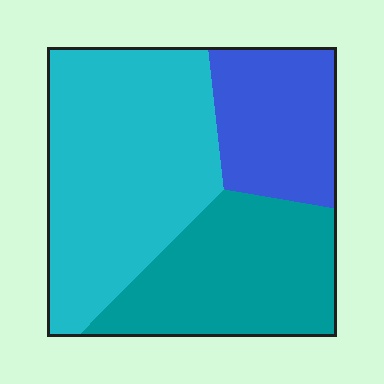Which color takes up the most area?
Cyan, at roughly 45%.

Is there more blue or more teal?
Teal.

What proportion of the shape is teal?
Teal covers around 30% of the shape.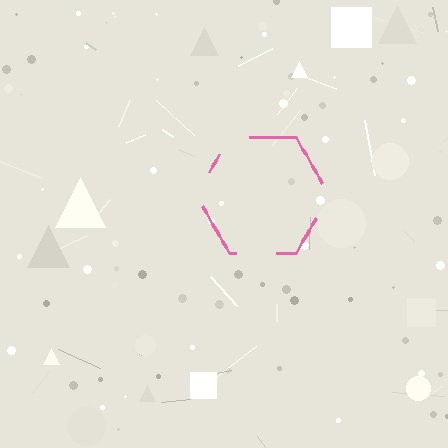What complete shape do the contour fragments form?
The contour fragments form a hexagon.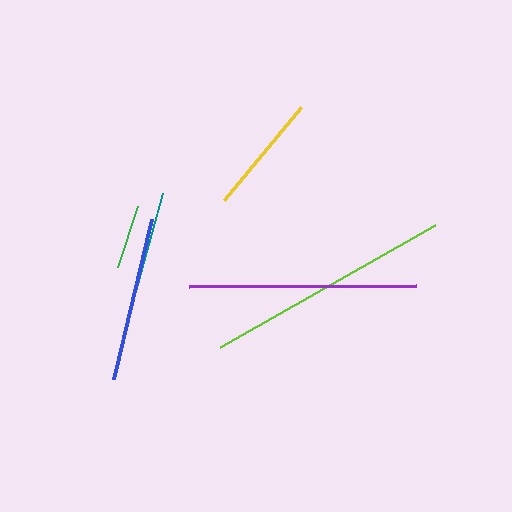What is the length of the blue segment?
The blue segment is approximately 165 pixels long.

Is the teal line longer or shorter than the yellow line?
The teal line is longer than the yellow line.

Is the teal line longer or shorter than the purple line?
The purple line is longer than the teal line.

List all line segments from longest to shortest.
From longest to shortest: lime, purple, blue, teal, yellow, green.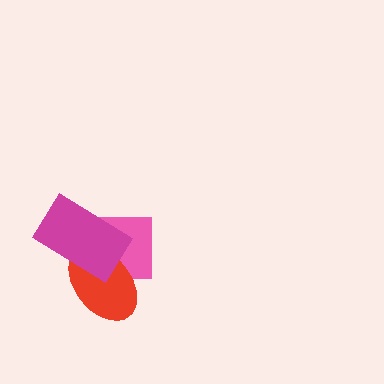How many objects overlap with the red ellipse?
2 objects overlap with the red ellipse.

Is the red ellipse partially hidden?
Yes, it is partially covered by another shape.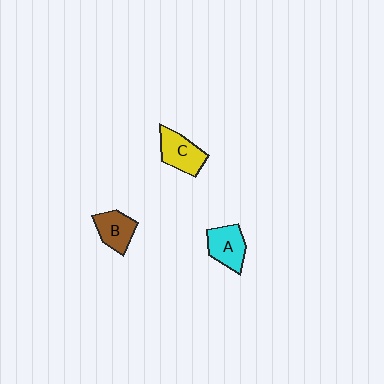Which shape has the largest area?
Shape C (yellow).